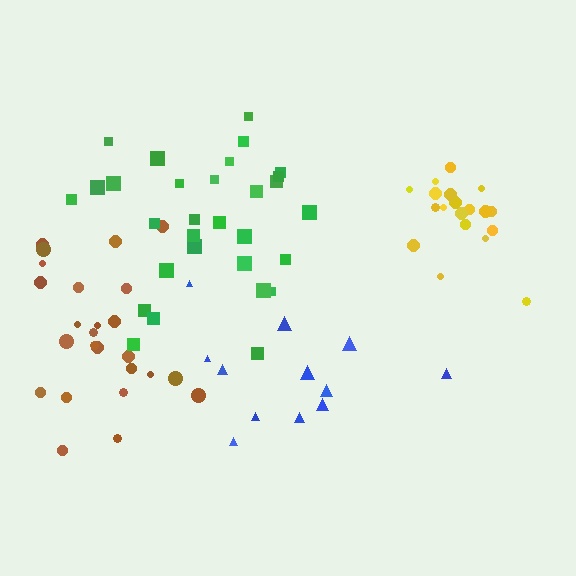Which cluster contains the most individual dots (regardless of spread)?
Green (30).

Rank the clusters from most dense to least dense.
yellow, green, brown, blue.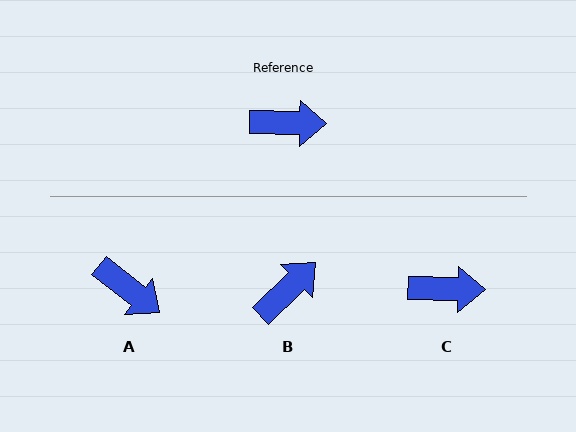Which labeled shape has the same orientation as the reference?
C.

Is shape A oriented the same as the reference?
No, it is off by about 37 degrees.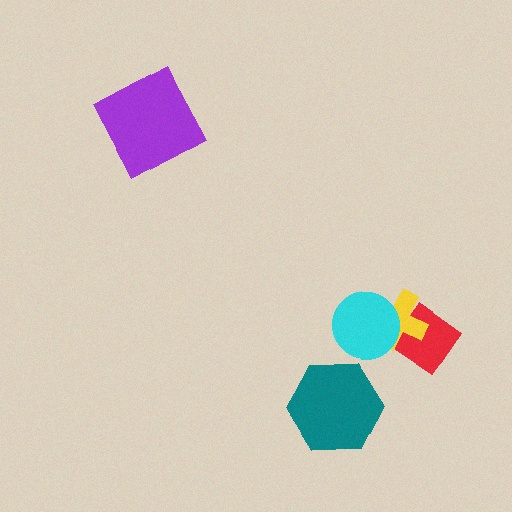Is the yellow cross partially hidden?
Yes, it is partially covered by another shape.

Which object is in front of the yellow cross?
The cyan circle is in front of the yellow cross.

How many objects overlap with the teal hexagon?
0 objects overlap with the teal hexagon.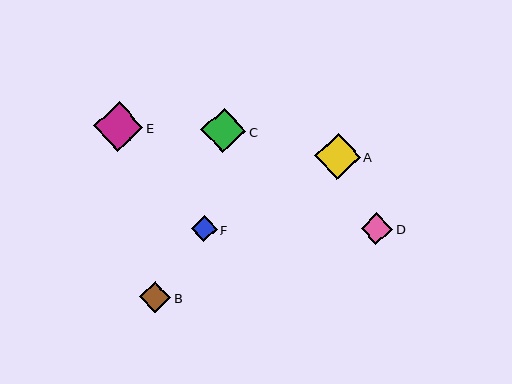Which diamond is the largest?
Diamond E is the largest with a size of approximately 49 pixels.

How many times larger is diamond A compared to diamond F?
Diamond A is approximately 1.7 times the size of diamond F.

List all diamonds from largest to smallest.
From largest to smallest: E, A, C, D, B, F.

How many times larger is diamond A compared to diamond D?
Diamond A is approximately 1.4 times the size of diamond D.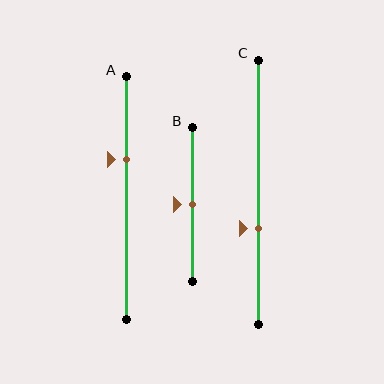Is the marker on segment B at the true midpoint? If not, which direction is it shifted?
Yes, the marker on segment B is at the true midpoint.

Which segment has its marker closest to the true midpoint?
Segment B has its marker closest to the true midpoint.